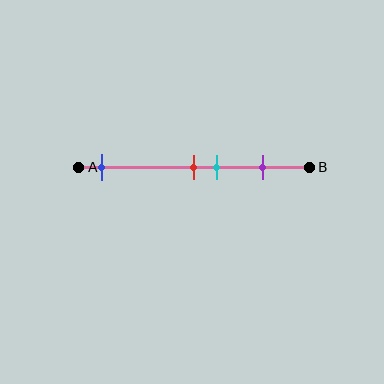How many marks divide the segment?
There are 4 marks dividing the segment.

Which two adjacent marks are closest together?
The red and cyan marks are the closest adjacent pair.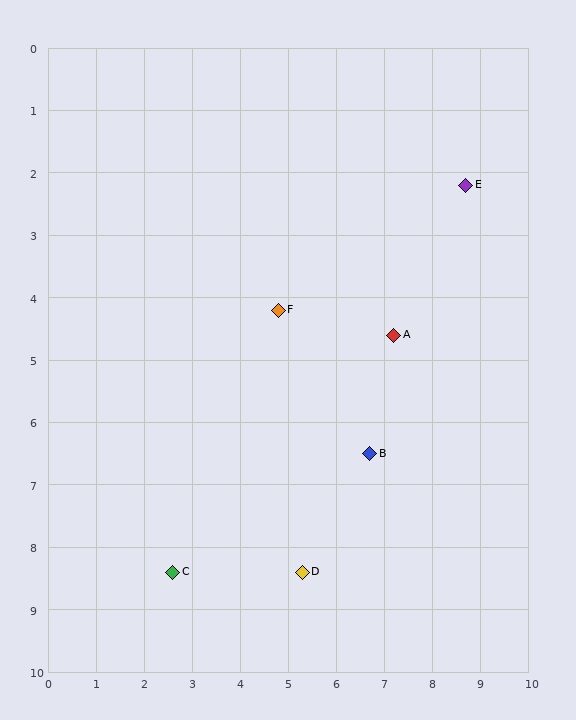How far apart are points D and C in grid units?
Points D and C are about 2.7 grid units apart.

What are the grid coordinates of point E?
Point E is at approximately (8.7, 2.2).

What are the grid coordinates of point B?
Point B is at approximately (6.7, 6.5).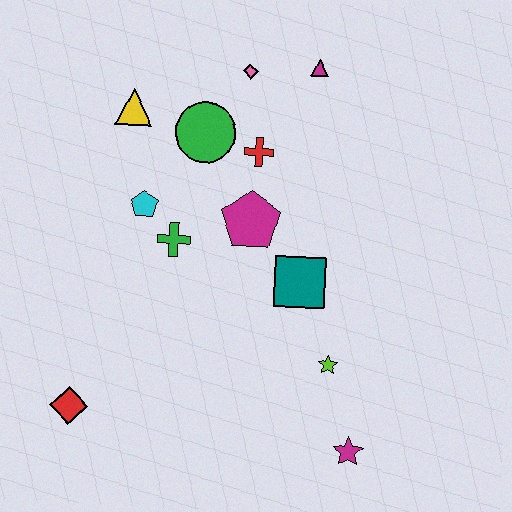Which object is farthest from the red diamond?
The magenta triangle is farthest from the red diamond.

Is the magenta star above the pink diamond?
No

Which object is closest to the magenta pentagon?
The red cross is closest to the magenta pentagon.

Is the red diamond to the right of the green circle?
No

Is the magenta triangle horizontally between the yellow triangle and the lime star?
Yes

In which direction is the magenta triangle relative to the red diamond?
The magenta triangle is above the red diamond.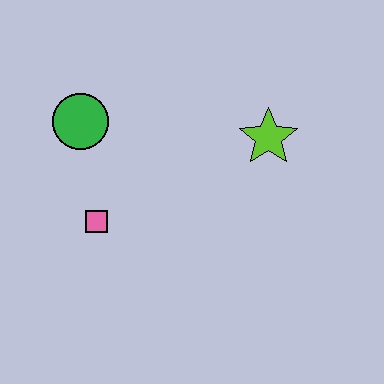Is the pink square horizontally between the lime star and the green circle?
Yes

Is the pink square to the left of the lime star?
Yes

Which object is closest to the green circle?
The pink square is closest to the green circle.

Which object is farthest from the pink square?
The lime star is farthest from the pink square.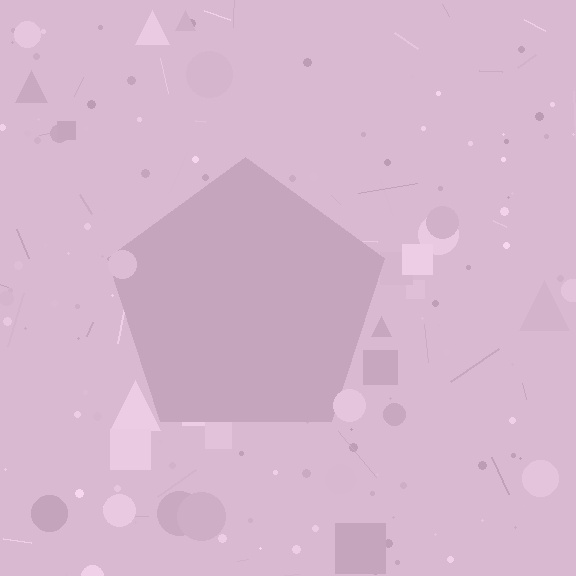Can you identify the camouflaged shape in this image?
The camouflaged shape is a pentagon.